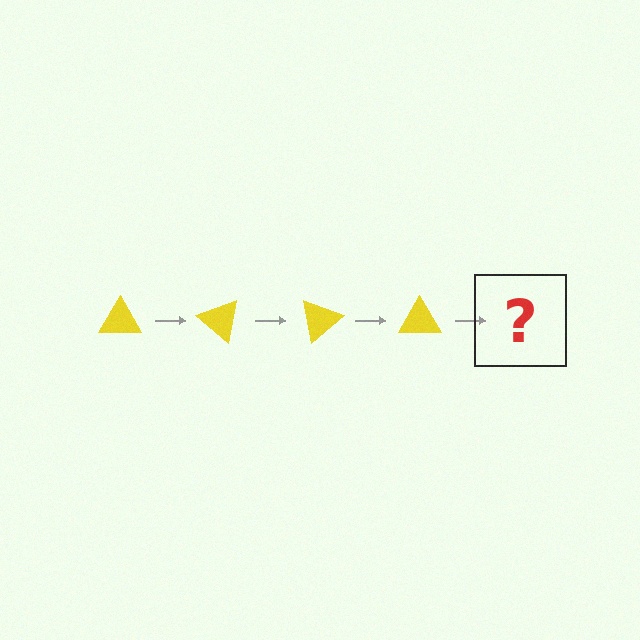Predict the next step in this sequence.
The next step is a yellow triangle rotated 160 degrees.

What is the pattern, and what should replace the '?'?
The pattern is that the triangle rotates 40 degrees each step. The '?' should be a yellow triangle rotated 160 degrees.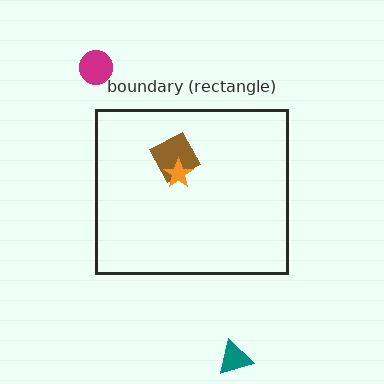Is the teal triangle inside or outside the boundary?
Outside.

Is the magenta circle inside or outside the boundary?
Outside.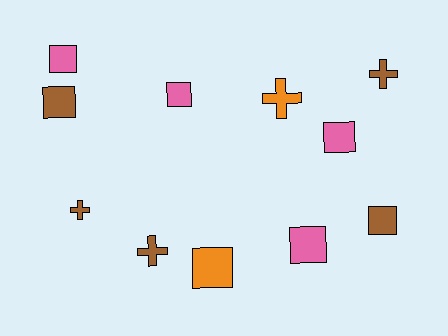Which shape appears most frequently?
Square, with 7 objects.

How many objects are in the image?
There are 11 objects.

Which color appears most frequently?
Brown, with 5 objects.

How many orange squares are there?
There is 1 orange square.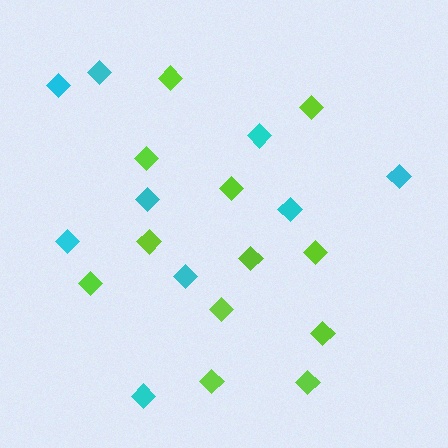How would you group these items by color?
There are 2 groups: one group of cyan diamonds (9) and one group of lime diamonds (12).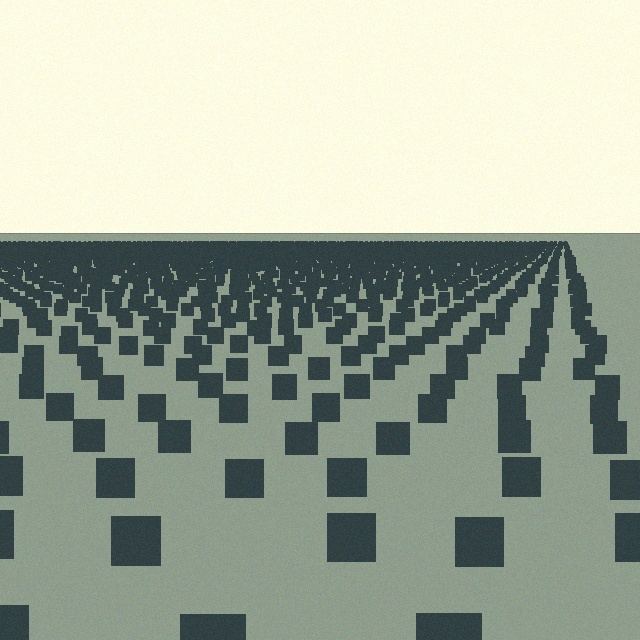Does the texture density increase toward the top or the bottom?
Density increases toward the top.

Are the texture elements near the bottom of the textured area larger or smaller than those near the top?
Larger. Near the bottom, elements are closer to the viewer and appear at a bigger on-screen size.